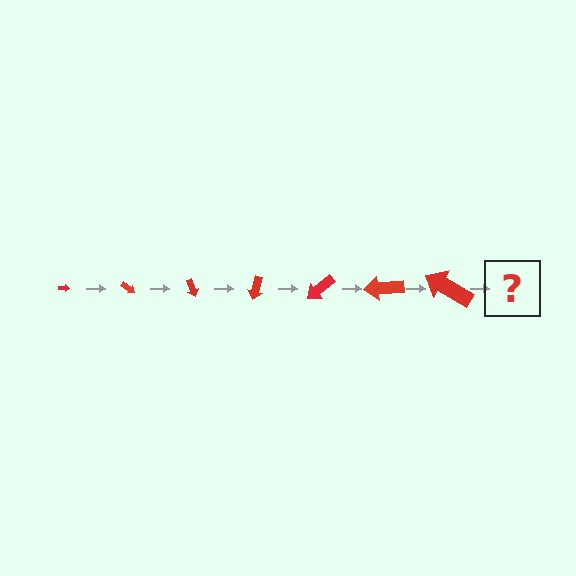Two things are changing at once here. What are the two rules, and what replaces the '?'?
The two rules are that the arrow grows larger each step and it rotates 35 degrees each step. The '?' should be an arrow, larger than the previous one and rotated 245 degrees from the start.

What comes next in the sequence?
The next element should be an arrow, larger than the previous one and rotated 245 degrees from the start.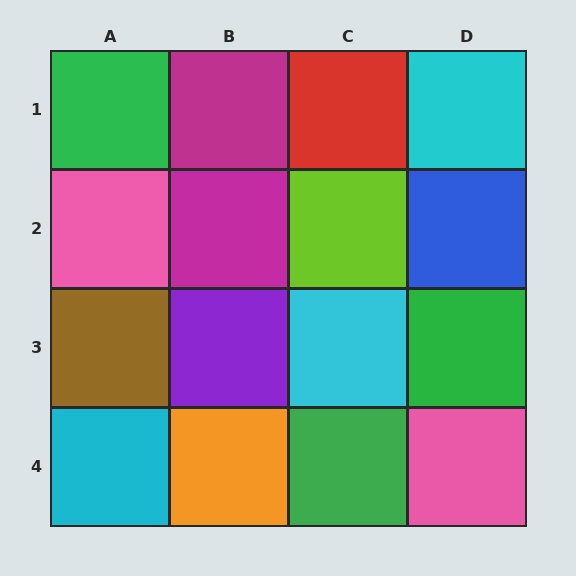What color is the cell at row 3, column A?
Brown.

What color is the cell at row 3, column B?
Purple.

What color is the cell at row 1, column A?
Green.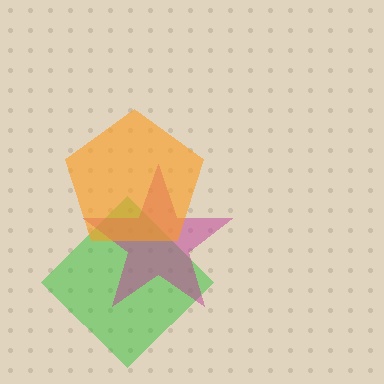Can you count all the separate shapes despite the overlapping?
Yes, there are 3 separate shapes.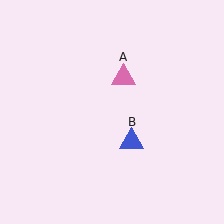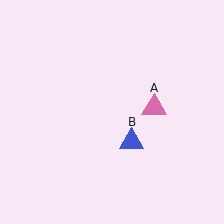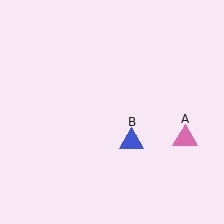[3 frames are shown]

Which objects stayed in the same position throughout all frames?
Blue triangle (object B) remained stationary.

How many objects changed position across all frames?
1 object changed position: pink triangle (object A).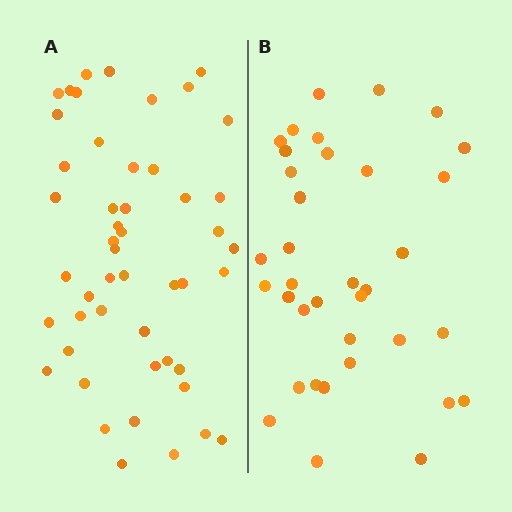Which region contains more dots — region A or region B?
Region A (the left region) has more dots.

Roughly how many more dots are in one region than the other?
Region A has approximately 15 more dots than region B.